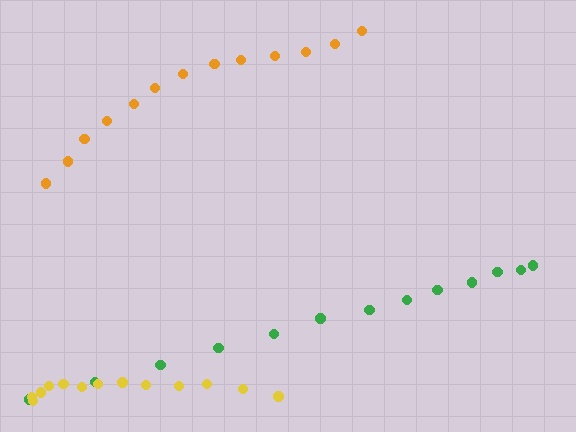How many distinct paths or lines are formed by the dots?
There are 3 distinct paths.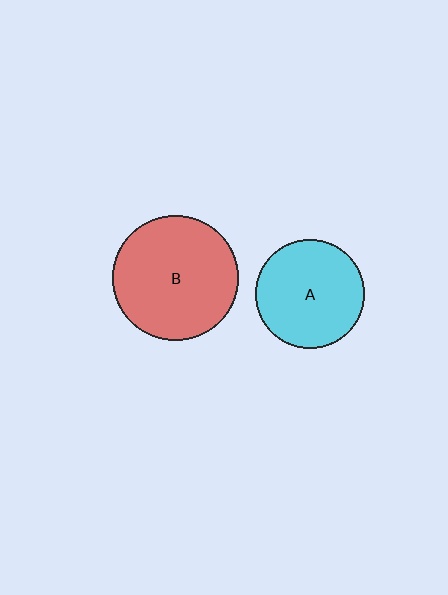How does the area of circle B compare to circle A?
Approximately 1.3 times.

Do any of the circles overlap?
No, none of the circles overlap.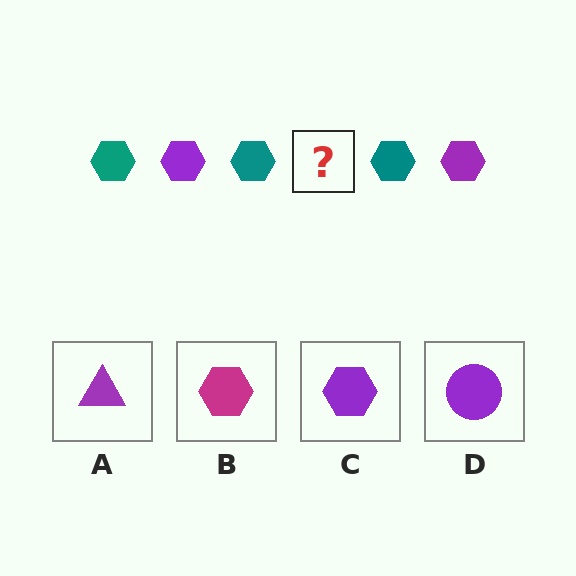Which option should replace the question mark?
Option C.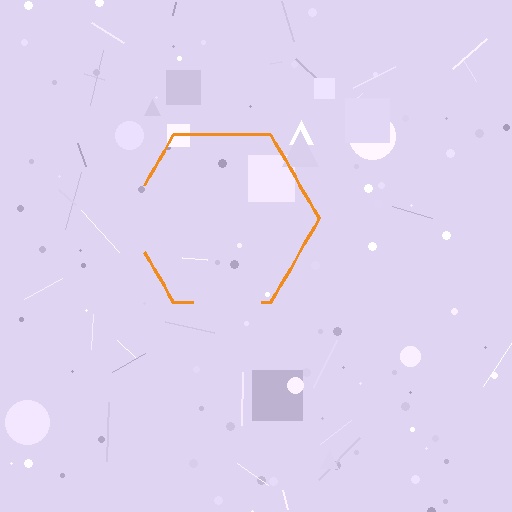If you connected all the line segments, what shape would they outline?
They would outline a hexagon.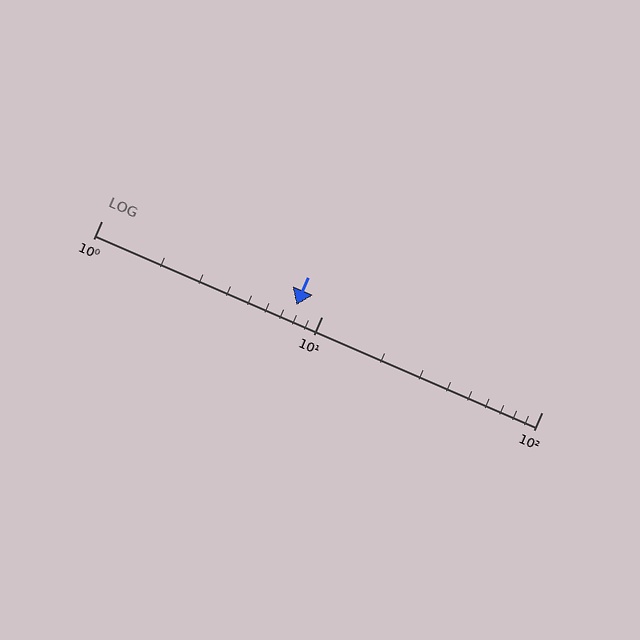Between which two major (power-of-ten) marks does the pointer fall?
The pointer is between 1 and 10.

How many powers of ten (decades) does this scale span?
The scale spans 2 decades, from 1 to 100.